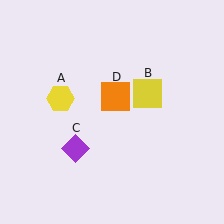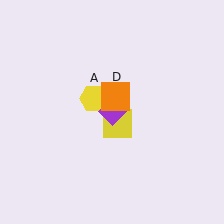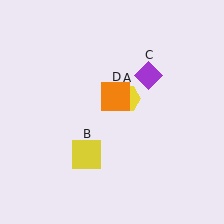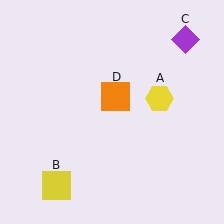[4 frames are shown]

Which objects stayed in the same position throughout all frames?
Orange square (object D) remained stationary.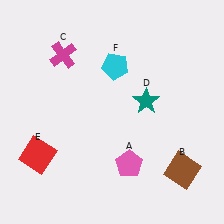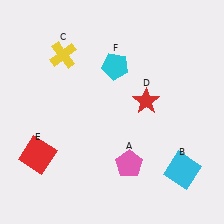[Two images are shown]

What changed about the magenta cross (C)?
In Image 1, C is magenta. In Image 2, it changed to yellow.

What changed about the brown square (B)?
In Image 1, B is brown. In Image 2, it changed to cyan.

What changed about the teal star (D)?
In Image 1, D is teal. In Image 2, it changed to red.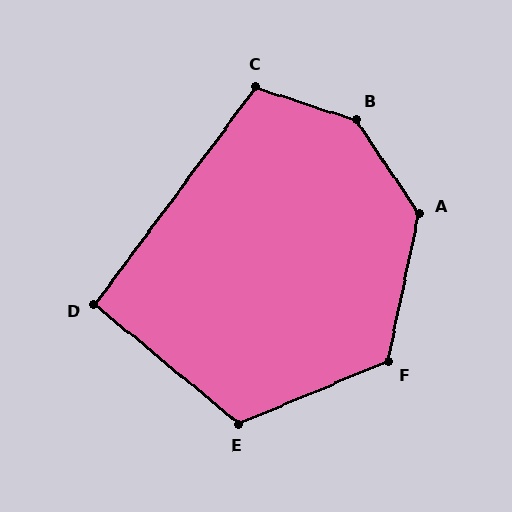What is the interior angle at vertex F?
Approximately 125 degrees (obtuse).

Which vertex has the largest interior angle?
B, at approximately 142 degrees.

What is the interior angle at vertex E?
Approximately 118 degrees (obtuse).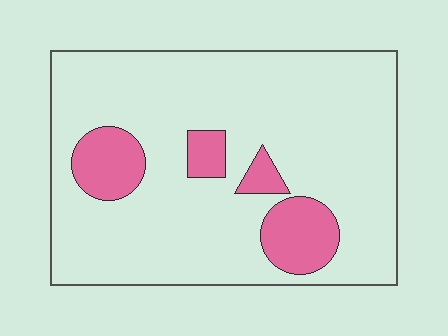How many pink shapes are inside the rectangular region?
4.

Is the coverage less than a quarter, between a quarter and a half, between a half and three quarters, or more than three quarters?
Less than a quarter.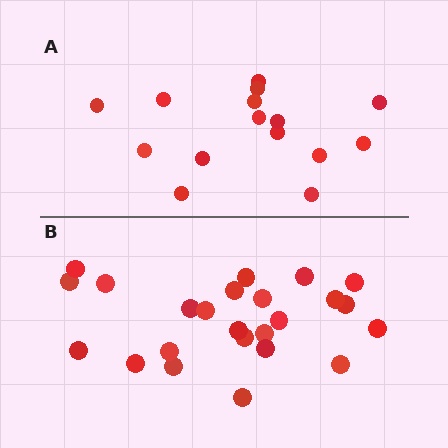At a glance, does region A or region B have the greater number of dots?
Region B (the bottom region) has more dots.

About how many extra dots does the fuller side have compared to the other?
Region B has roughly 8 or so more dots than region A.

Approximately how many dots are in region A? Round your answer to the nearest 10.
About 20 dots. (The exact count is 15, which rounds to 20.)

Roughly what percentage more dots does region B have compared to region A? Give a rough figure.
About 60% more.